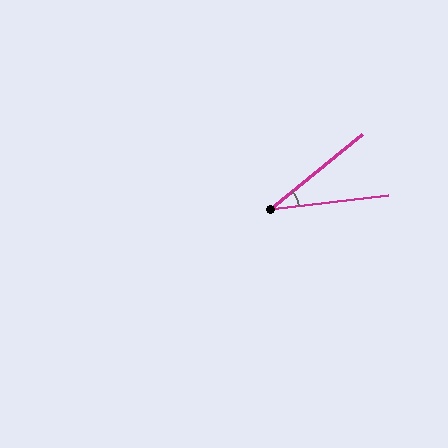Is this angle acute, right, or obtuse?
It is acute.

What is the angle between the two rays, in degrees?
Approximately 32 degrees.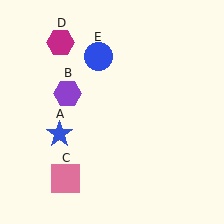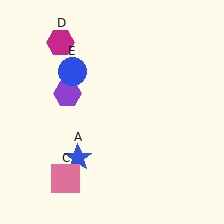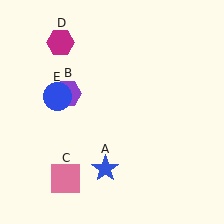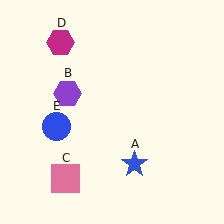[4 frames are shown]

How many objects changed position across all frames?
2 objects changed position: blue star (object A), blue circle (object E).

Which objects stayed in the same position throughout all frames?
Purple hexagon (object B) and pink square (object C) and magenta hexagon (object D) remained stationary.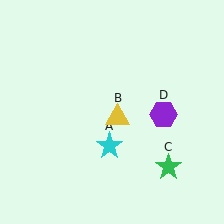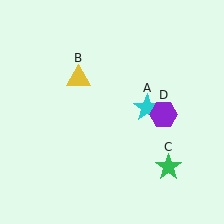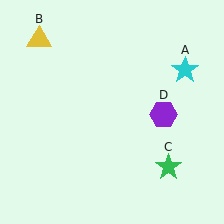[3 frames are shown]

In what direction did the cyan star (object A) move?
The cyan star (object A) moved up and to the right.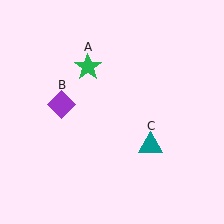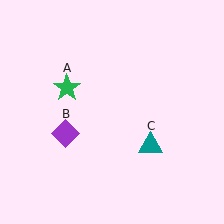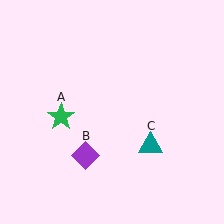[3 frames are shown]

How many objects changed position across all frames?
2 objects changed position: green star (object A), purple diamond (object B).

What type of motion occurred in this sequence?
The green star (object A), purple diamond (object B) rotated counterclockwise around the center of the scene.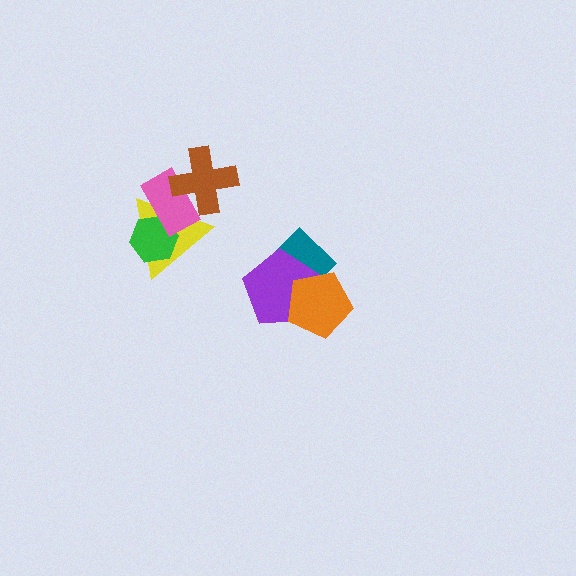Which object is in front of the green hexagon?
The pink rectangle is in front of the green hexagon.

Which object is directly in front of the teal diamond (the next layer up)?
The purple pentagon is directly in front of the teal diamond.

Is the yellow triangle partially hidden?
Yes, it is partially covered by another shape.